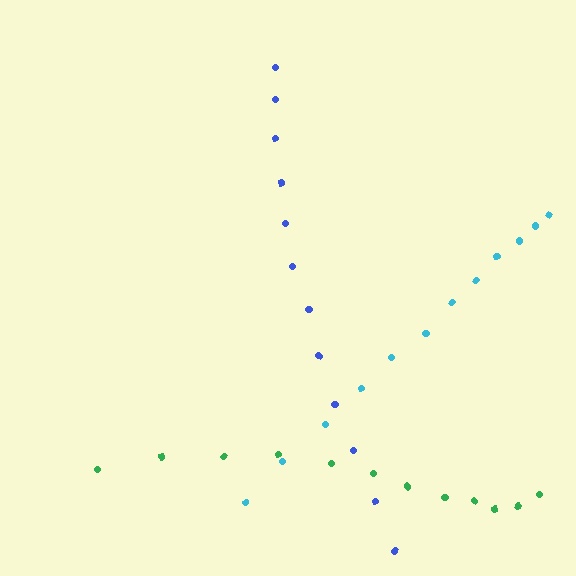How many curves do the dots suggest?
There are 3 distinct paths.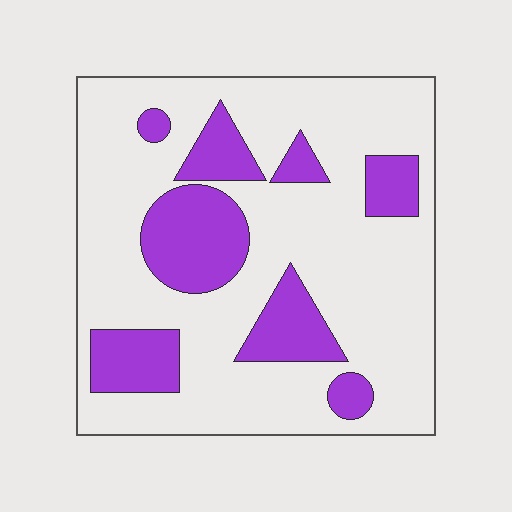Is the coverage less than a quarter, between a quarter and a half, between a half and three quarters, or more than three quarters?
Between a quarter and a half.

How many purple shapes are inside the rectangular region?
8.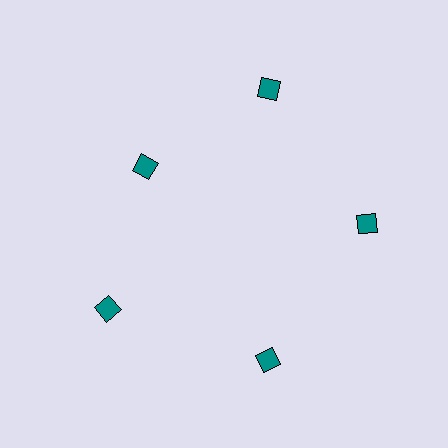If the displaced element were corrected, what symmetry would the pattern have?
It would have 5-fold rotational symmetry — the pattern would map onto itself every 72 degrees.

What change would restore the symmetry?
The symmetry would be restored by moving it outward, back onto the ring so that all 5 diamonds sit at equal angles and equal distance from the center.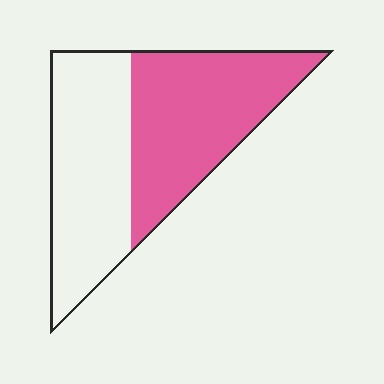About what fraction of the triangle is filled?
About one half (1/2).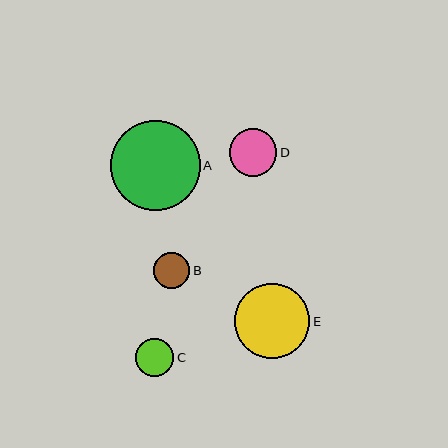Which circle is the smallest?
Circle B is the smallest with a size of approximately 36 pixels.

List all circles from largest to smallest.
From largest to smallest: A, E, D, C, B.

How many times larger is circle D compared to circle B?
Circle D is approximately 1.3 times the size of circle B.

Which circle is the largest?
Circle A is the largest with a size of approximately 90 pixels.